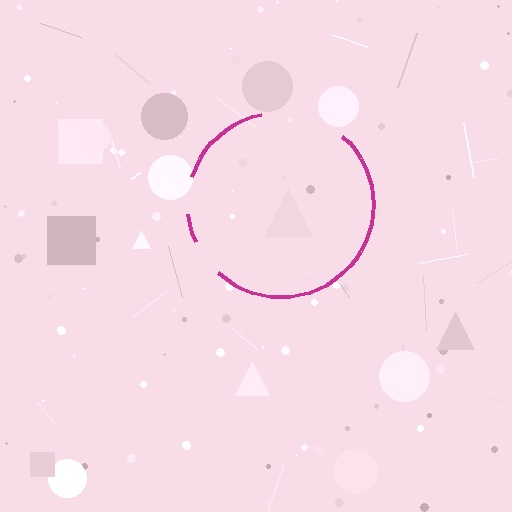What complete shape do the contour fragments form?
The contour fragments form a circle.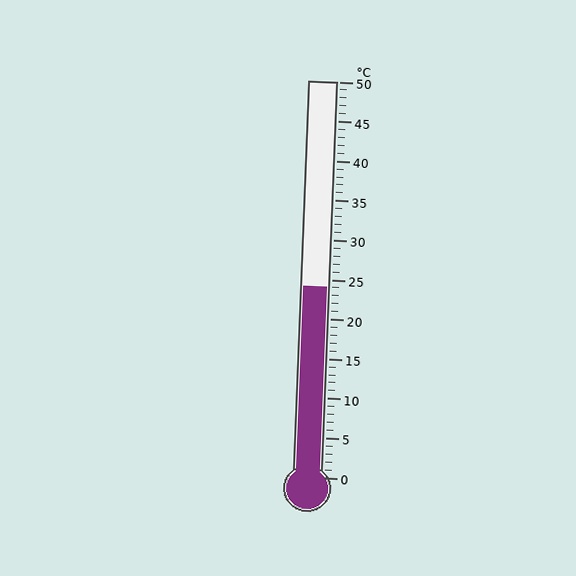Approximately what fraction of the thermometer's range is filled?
The thermometer is filled to approximately 50% of its range.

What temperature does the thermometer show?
The thermometer shows approximately 24°C.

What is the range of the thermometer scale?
The thermometer scale ranges from 0°C to 50°C.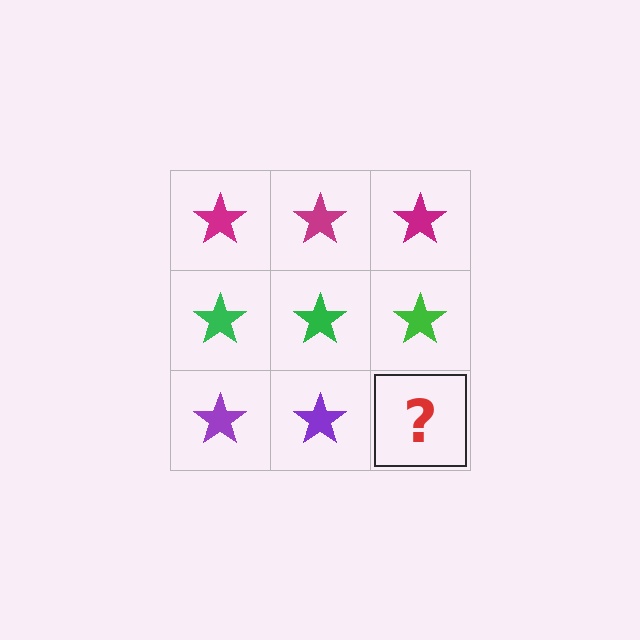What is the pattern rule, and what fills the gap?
The rule is that each row has a consistent color. The gap should be filled with a purple star.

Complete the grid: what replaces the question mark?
The question mark should be replaced with a purple star.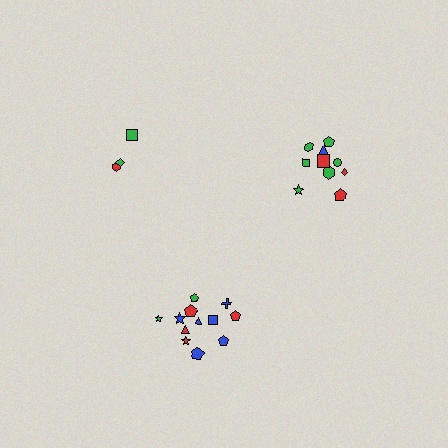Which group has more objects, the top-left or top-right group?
The top-right group.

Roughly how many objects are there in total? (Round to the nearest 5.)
Roughly 25 objects in total.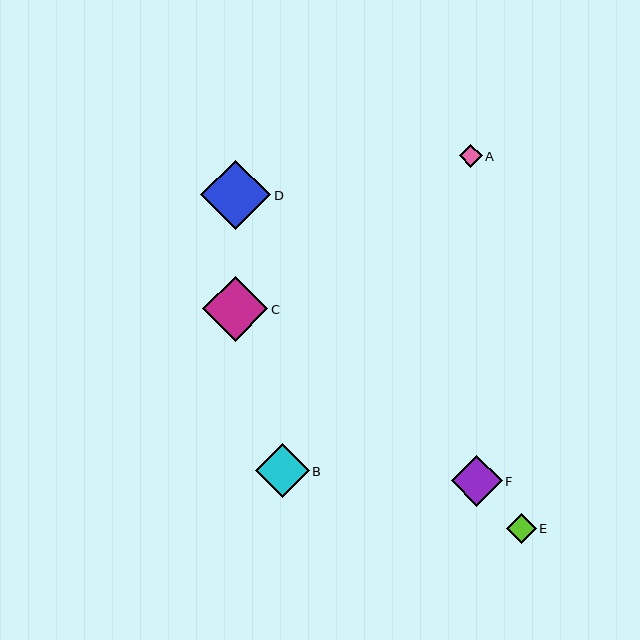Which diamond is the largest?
Diamond D is the largest with a size of approximately 70 pixels.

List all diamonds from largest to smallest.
From largest to smallest: D, C, B, F, E, A.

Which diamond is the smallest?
Diamond A is the smallest with a size of approximately 22 pixels.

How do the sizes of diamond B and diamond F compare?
Diamond B and diamond F are approximately the same size.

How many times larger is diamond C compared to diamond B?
Diamond C is approximately 1.2 times the size of diamond B.